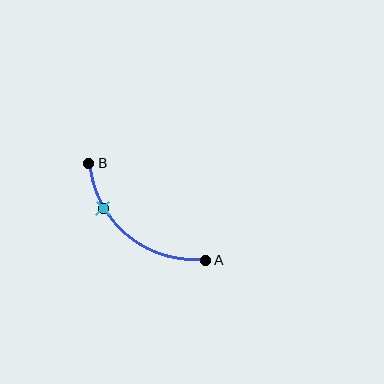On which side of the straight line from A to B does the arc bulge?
The arc bulges below and to the left of the straight line connecting A and B.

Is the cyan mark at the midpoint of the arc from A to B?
No. The cyan mark lies on the arc but is closer to endpoint B. The arc midpoint would be at the point on the curve equidistant along the arc from both A and B.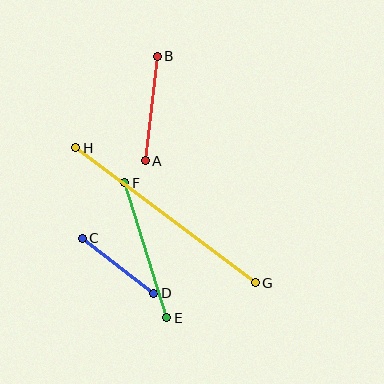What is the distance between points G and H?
The distance is approximately 225 pixels.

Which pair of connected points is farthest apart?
Points G and H are farthest apart.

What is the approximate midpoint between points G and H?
The midpoint is at approximately (165, 215) pixels.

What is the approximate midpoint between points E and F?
The midpoint is at approximately (146, 250) pixels.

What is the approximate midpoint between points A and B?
The midpoint is at approximately (151, 108) pixels.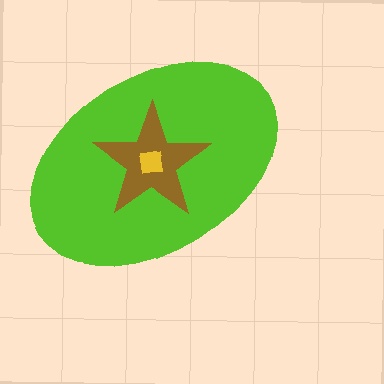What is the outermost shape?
The lime ellipse.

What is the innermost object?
The yellow square.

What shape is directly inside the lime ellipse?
The brown star.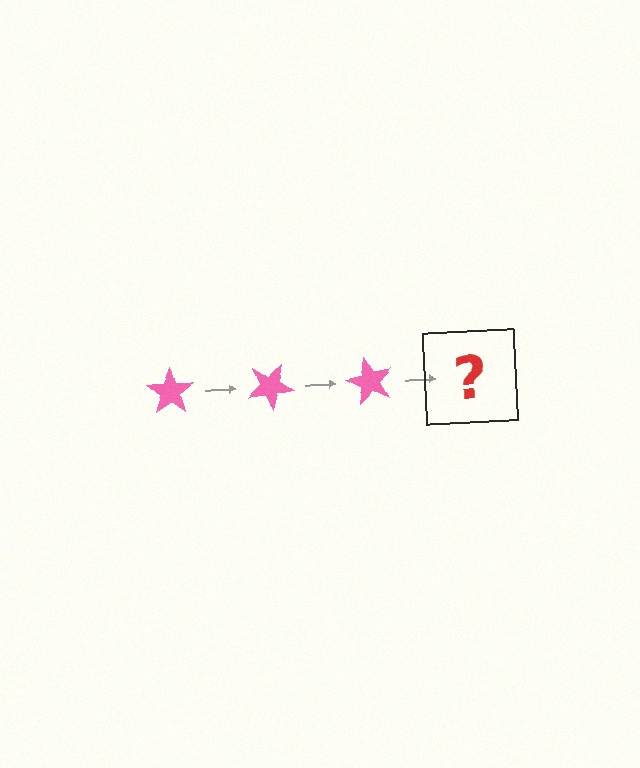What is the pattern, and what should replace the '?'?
The pattern is that the star rotates 30 degrees each step. The '?' should be a pink star rotated 90 degrees.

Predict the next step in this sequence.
The next step is a pink star rotated 90 degrees.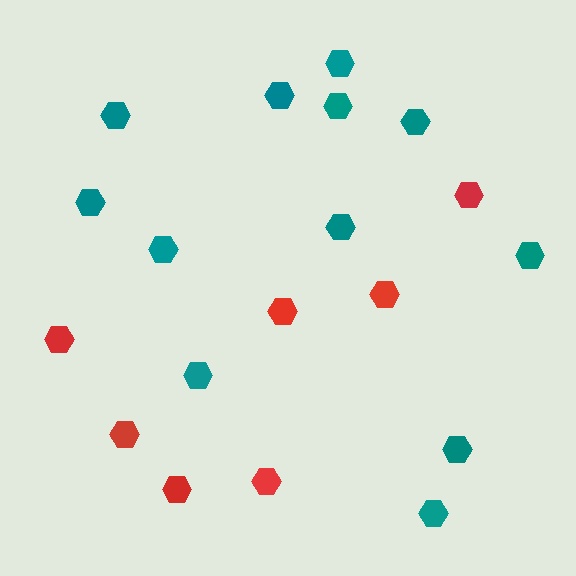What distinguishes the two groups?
There are 2 groups: one group of red hexagons (7) and one group of teal hexagons (12).